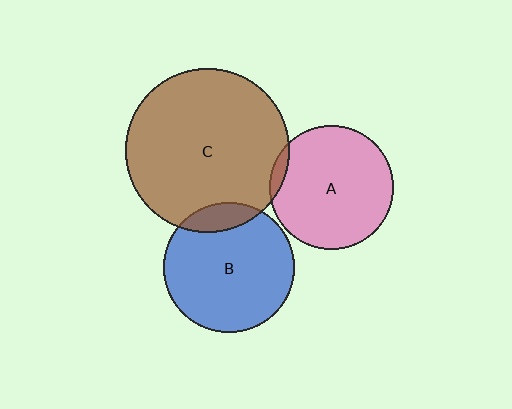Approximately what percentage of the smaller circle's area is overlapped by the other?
Approximately 5%.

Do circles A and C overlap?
Yes.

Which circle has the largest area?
Circle C (brown).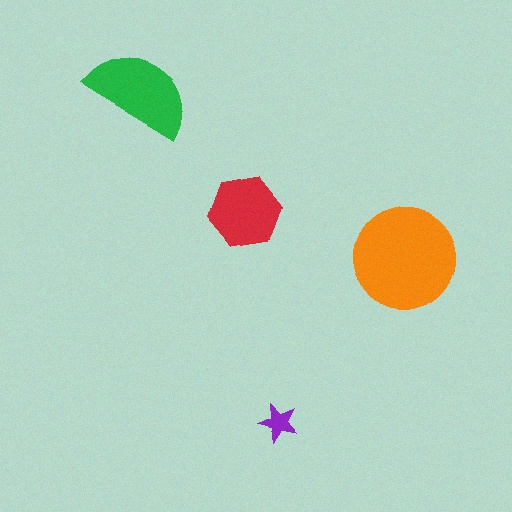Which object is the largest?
The orange circle.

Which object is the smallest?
The purple star.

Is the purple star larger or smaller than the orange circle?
Smaller.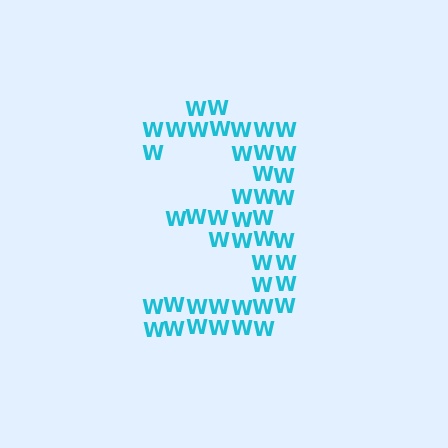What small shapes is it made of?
It is made of small letter W's.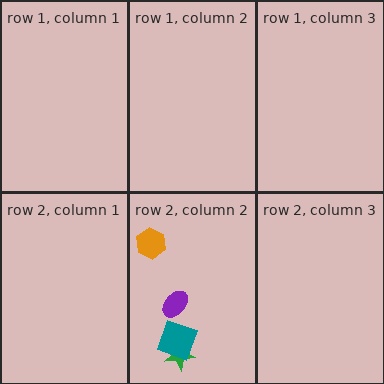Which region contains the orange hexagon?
The row 2, column 2 region.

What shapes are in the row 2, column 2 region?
The orange hexagon, the green star, the teal diamond, the purple ellipse.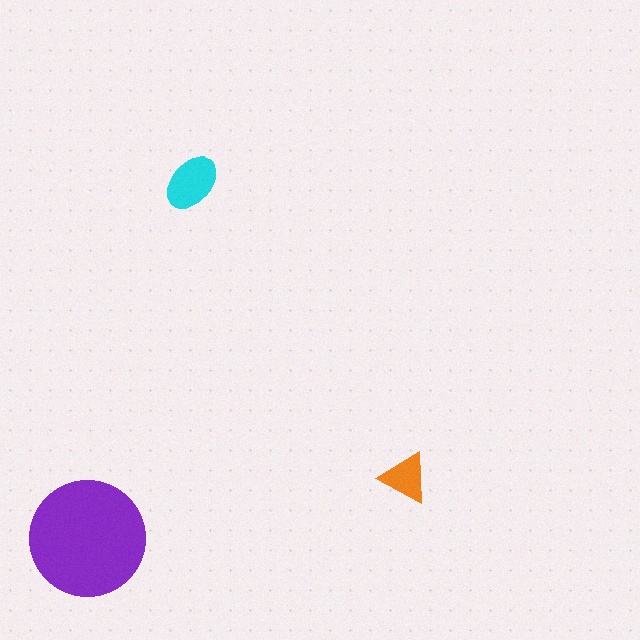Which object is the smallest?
The orange triangle.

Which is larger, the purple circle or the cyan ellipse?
The purple circle.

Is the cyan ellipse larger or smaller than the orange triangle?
Larger.